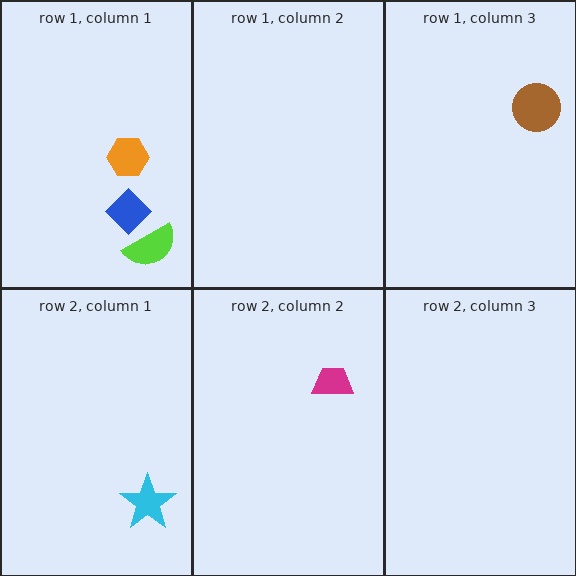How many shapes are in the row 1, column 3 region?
1.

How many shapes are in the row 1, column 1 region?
3.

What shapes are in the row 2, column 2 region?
The magenta trapezoid.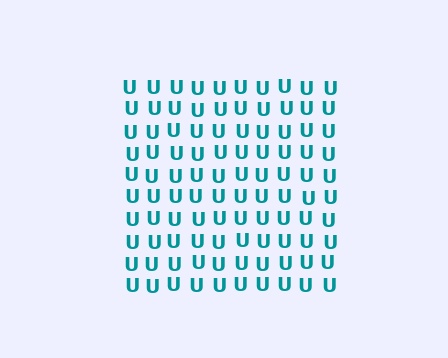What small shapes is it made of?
It is made of small letter U's.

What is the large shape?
The large shape is a square.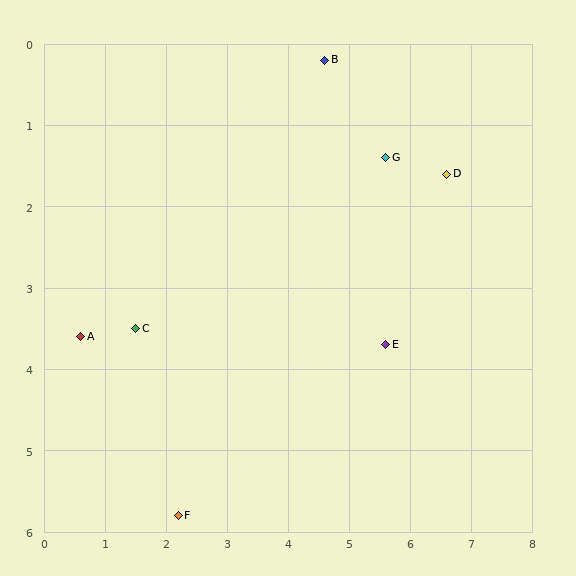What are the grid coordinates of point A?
Point A is at approximately (0.6, 3.6).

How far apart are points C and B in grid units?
Points C and B are about 4.5 grid units apart.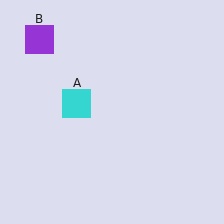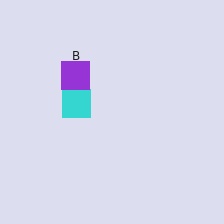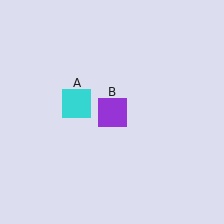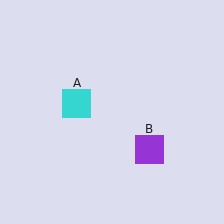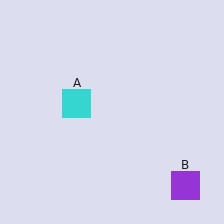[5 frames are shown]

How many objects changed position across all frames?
1 object changed position: purple square (object B).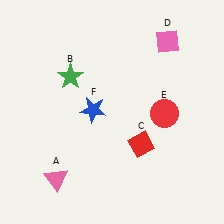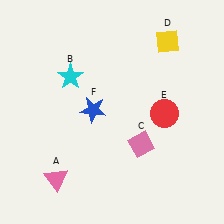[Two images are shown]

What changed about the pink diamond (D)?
In Image 1, D is pink. In Image 2, it changed to yellow.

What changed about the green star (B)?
In Image 1, B is green. In Image 2, it changed to cyan.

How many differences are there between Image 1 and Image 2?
There are 3 differences between the two images.